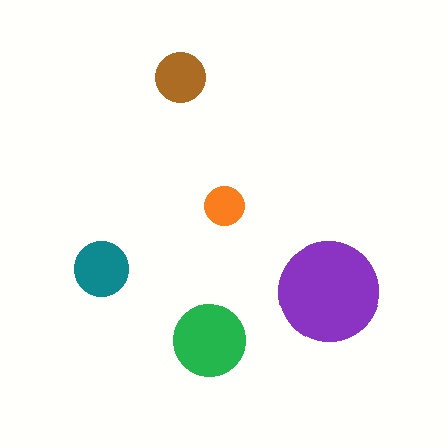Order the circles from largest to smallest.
the purple one, the green one, the teal one, the brown one, the orange one.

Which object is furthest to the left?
The teal circle is leftmost.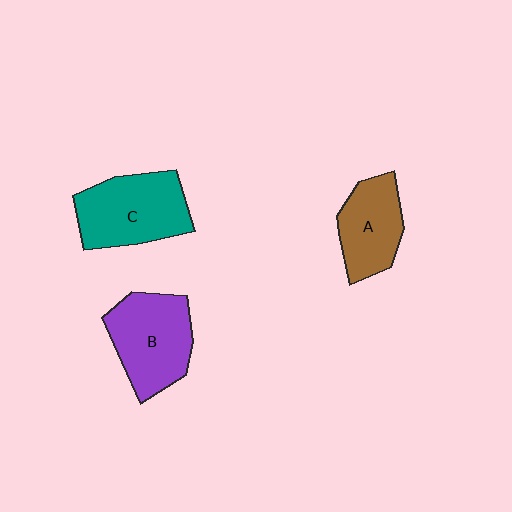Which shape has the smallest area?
Shape A (brown).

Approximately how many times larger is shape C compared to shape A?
Approximately 1.3 times.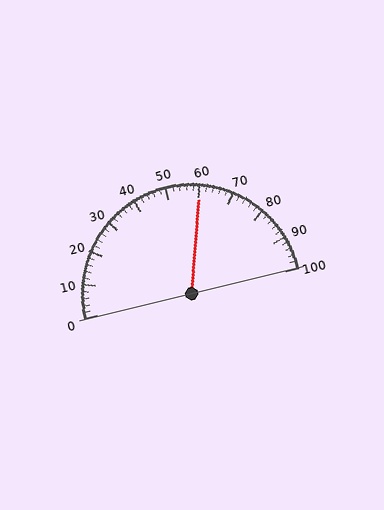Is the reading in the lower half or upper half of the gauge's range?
The reading is in the upper half of the range (0 to 100).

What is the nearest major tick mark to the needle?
The nearest major tick mark is 60.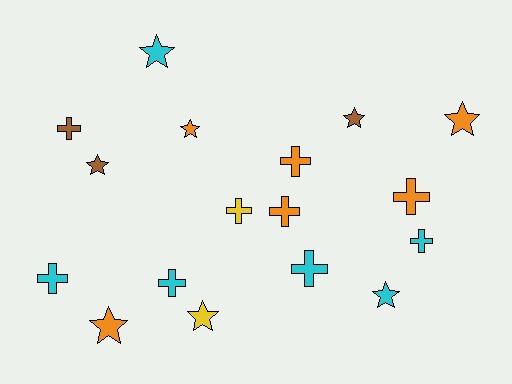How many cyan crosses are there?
There are 4 cyan crosses.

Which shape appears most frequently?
Cross, with 9 objects.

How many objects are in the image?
There are 17 objects.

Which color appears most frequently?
Cyan, with 6 objects.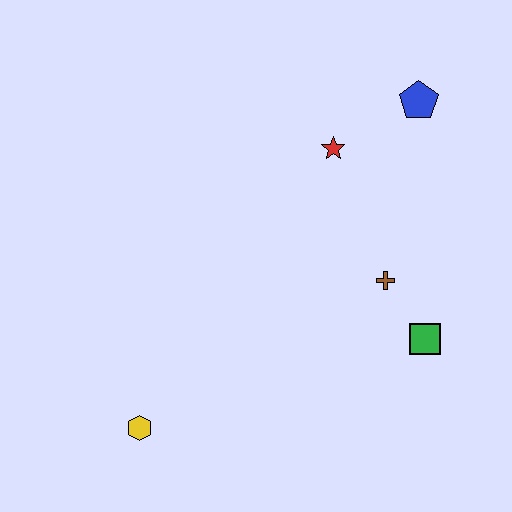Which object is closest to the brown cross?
The green square is closest to the brown cross.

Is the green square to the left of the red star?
No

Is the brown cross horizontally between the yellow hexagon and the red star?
No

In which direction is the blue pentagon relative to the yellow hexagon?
The blue pentagon is above the yellow hexagon.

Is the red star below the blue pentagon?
Yes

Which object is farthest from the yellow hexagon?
The blue pentagon is farthest from the yellow hexagon.